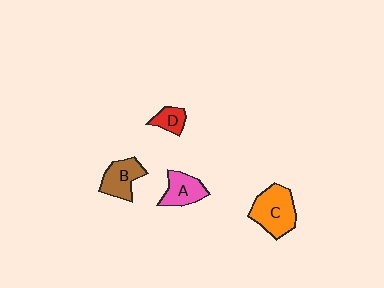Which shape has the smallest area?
Shape D (red).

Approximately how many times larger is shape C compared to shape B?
Approximately 1.4 times.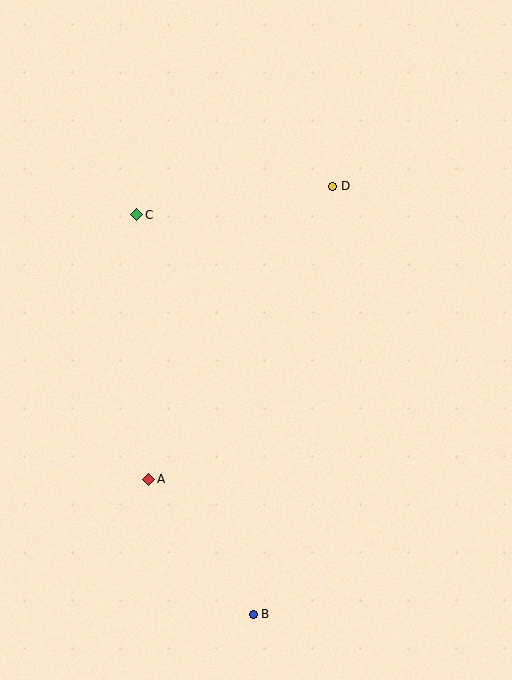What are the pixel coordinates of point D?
Point D is at (333, 186).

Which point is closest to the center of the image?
Point D at (333, 186) is closest to the center.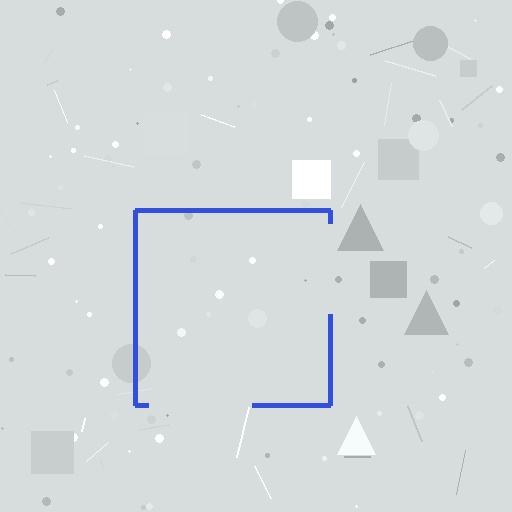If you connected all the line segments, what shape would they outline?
They would outline a square.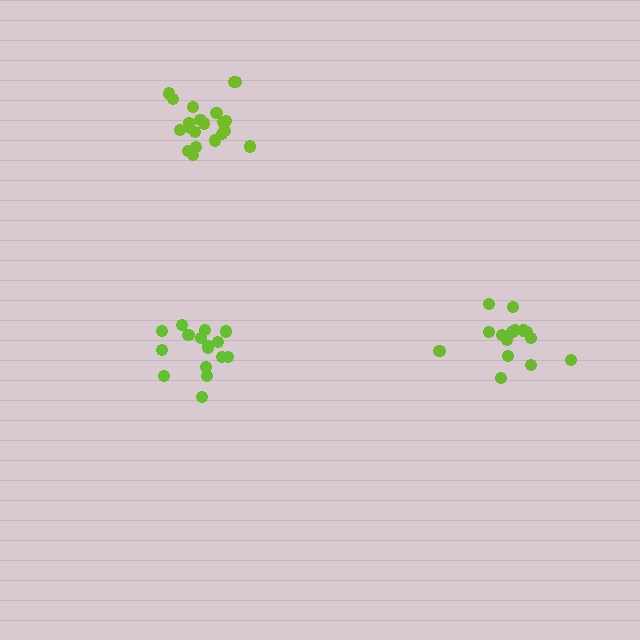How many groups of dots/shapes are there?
There are 3 groups.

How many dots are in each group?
Group 1: 16 dots, Group 2: 21 dots, Group 3: 16 dots (53 total).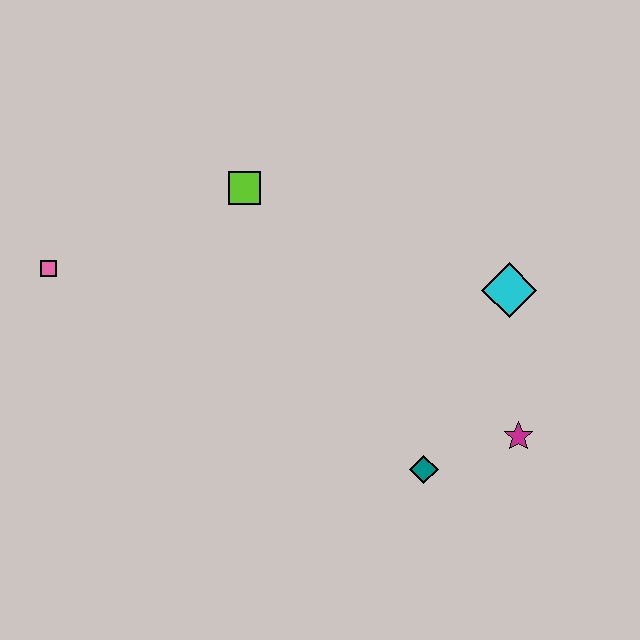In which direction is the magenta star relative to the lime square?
The magenta star is to the right of the lime square.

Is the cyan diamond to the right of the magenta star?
No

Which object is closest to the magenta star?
The teal diamond is closest to the magenta star.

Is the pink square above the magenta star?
Yes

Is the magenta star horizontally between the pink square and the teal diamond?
No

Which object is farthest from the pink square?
The magenta star is farthest from the pink square.